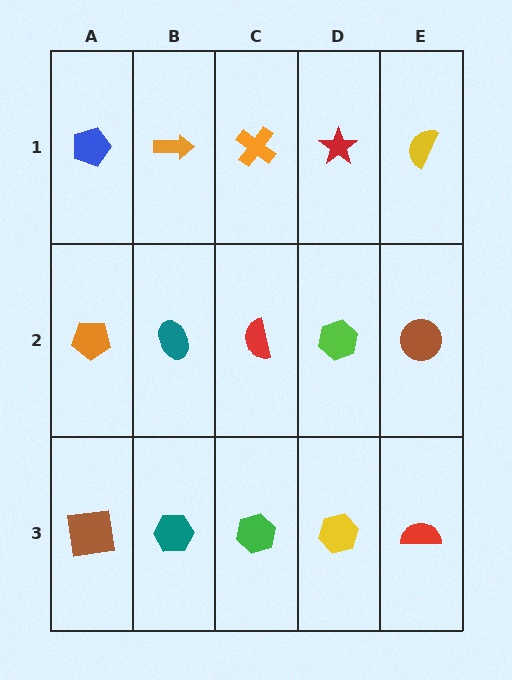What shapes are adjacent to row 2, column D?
A red star (row 1, column D), a yellow hexagon (row 3, column D), a red semicircle (row 2, column C), a brown circle (row 2, column E).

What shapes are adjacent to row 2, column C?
An orange cross (row 1, column C), a green hexagon (row 3, column C), a teal ellipse (row 2, column B), a lime hexagon (row 2, column D).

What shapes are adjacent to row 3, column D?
A lime hexagon (row 2, column D), a green hexagon (row 3, column C), a red semicircle (row 3, column E).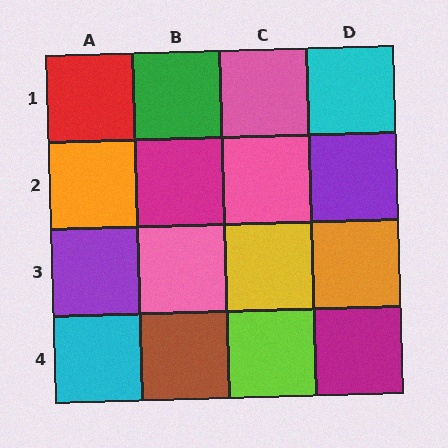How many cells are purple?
2 cells are purple.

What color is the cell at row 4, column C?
Lime.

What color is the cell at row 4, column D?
Magenta.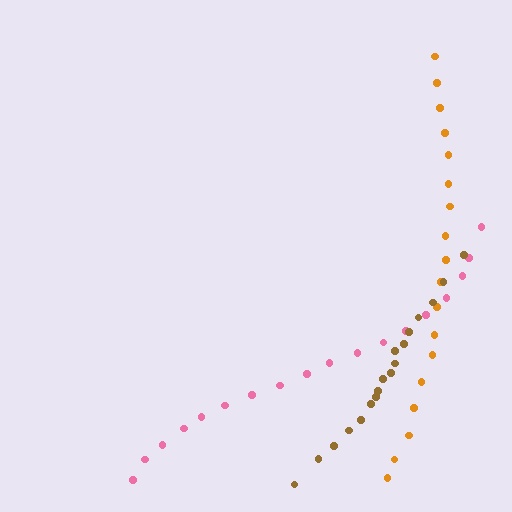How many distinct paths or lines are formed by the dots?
There are 3 distinct paths.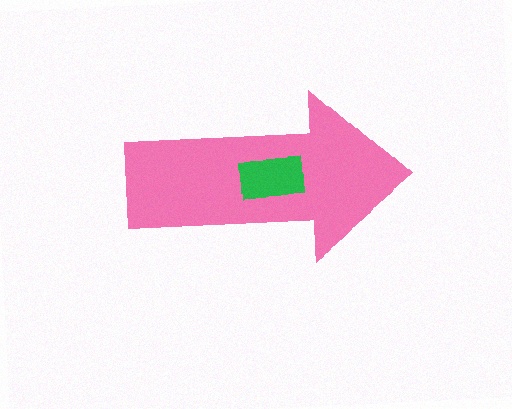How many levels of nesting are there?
2.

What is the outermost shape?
The pink arrow.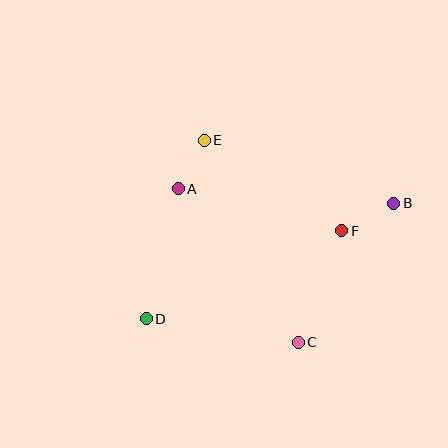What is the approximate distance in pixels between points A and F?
The distance between A and F is approximately 169 pixels.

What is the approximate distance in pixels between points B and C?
The distance between B and C is approximately 169 pixels.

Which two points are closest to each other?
Points A and E are closest to each other.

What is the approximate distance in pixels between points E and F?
The distance between E and F is approximately 164 pixels.